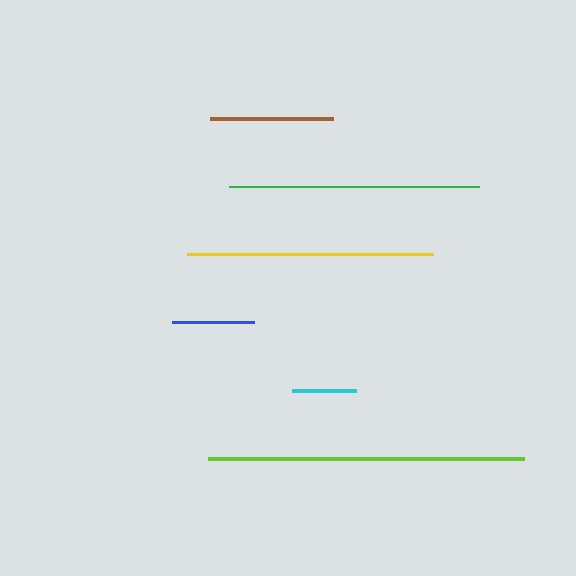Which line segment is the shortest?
The cyan line is the shortest at approximately 64 pixels.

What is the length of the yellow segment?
The yellow segment is approximately 246 pixels long.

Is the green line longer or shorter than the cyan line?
The green line is longer than the cyan line.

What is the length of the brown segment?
The brown segment is approximately 124 pixels long.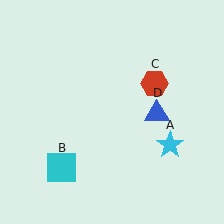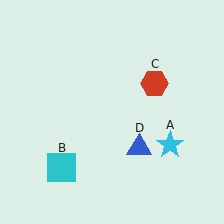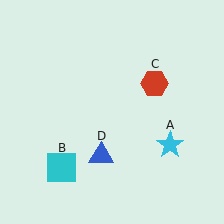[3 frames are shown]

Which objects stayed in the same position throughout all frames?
Cyan star (object A) and cyan square (object B) and red hexagon (object C) remained stationary.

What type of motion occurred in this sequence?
The blue triangle (object D) rotated clockwise around the center of the scene.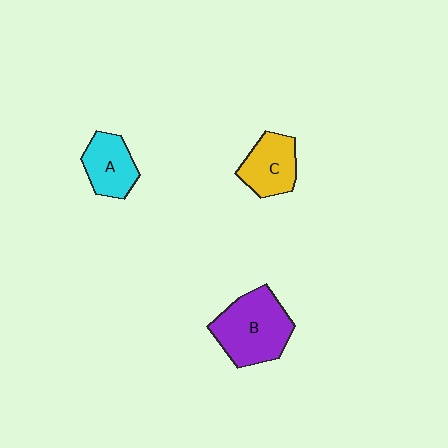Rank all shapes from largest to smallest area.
From largest to smallest: B (purple), C (yellow), A (cyan).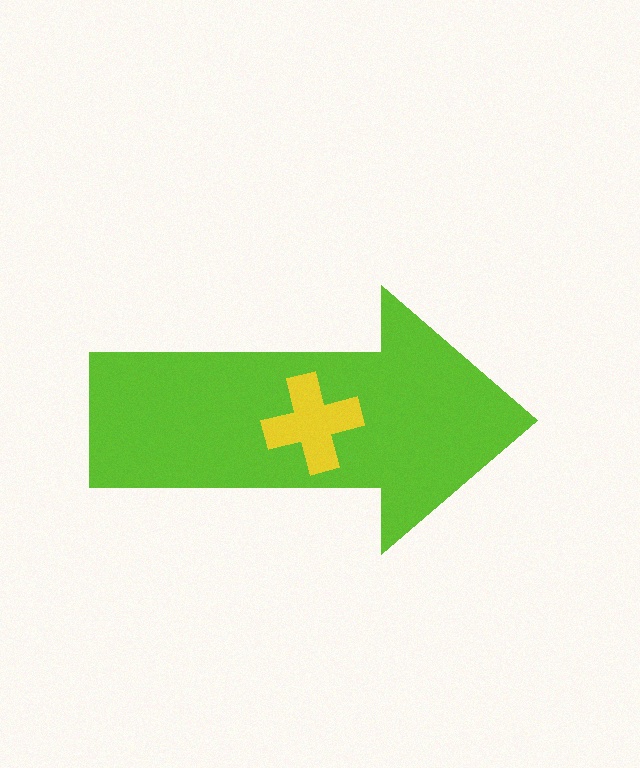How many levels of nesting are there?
2.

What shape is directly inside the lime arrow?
The yellow cross.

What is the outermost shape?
The lime arrow.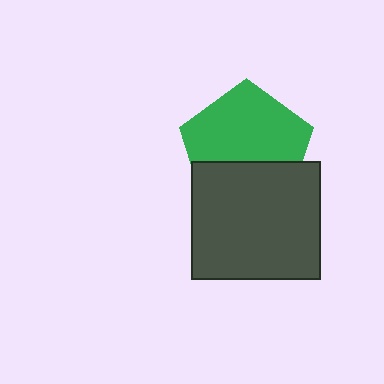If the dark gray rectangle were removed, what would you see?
You would see the complete green pentagon.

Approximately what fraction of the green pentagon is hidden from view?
Roughly 37% of the green pentagon is hidden behind the dark gray rectangle.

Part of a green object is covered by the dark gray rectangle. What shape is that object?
It is a pentagon.